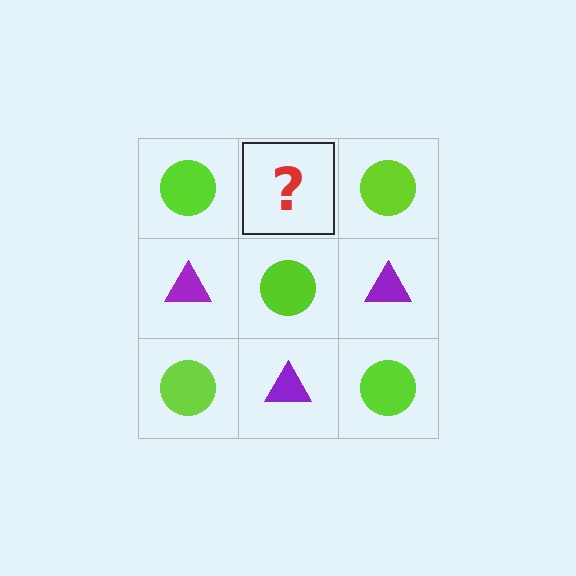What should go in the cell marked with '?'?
The missing cell should contain a purple triangle.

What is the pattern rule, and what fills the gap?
The rule is that it alternates lime circle and purple triangle in a checkerboard pattern. The gap should be filled with a purple triangle.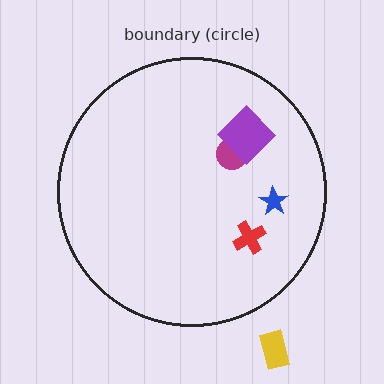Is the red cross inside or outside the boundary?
Inside.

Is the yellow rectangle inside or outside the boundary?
Outside.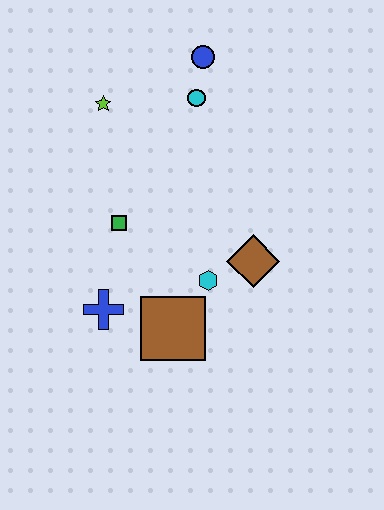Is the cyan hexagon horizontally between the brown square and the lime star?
No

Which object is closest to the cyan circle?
The blue circle is closest to the cyan circle.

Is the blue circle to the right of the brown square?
Yes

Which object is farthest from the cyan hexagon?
The blue circle is farthest from the cyan hexagon.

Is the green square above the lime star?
No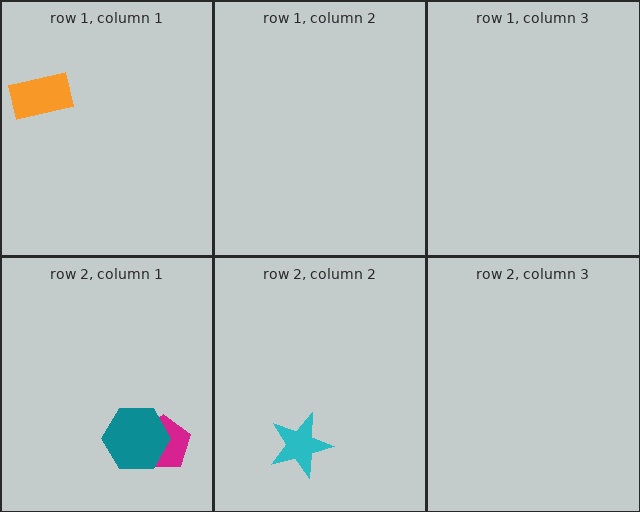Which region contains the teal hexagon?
The row 2, column 1 region.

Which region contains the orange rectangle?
The row 1, column 1 region.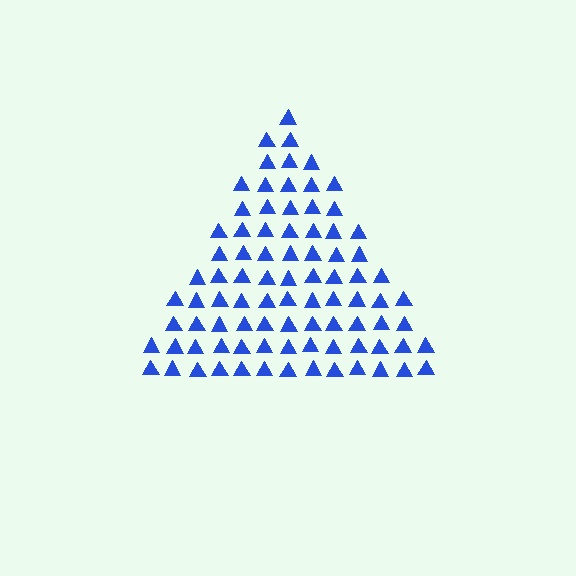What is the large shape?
The large shape is a triangle.